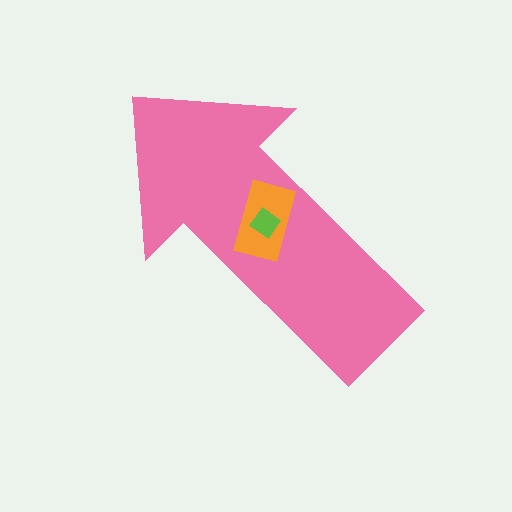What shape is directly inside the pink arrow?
The orange rectangle.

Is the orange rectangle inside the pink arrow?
Yes.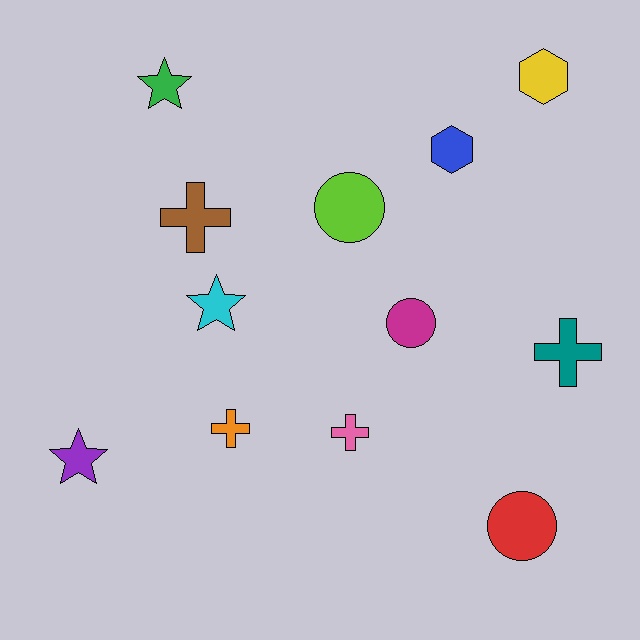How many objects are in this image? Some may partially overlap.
There are 12 objects.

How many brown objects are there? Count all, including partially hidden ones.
There is 1 brown object.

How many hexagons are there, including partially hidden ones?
There are 2 hexagons.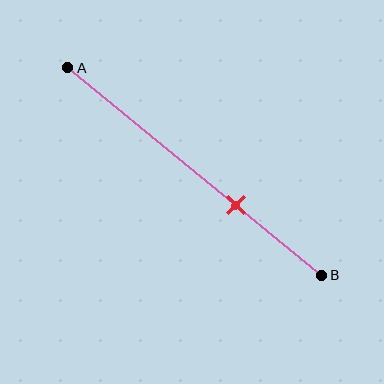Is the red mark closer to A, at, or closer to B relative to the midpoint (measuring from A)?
The red mark is closer to point B than the midpoint of segment AB.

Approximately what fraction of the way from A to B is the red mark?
The red mark is approximately 65% of the way from A to B.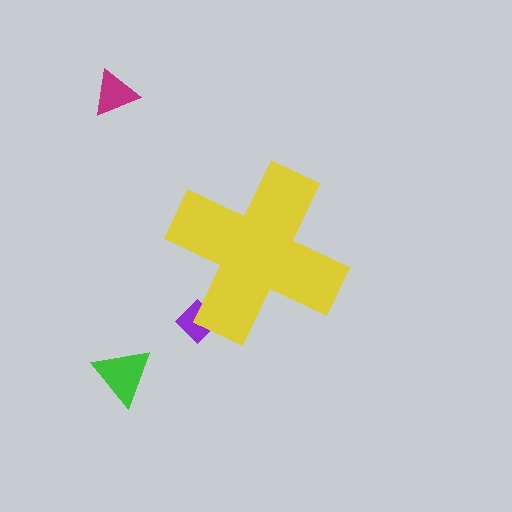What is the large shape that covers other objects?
A yellow cross.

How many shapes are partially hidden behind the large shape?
1 shape is partially hidden.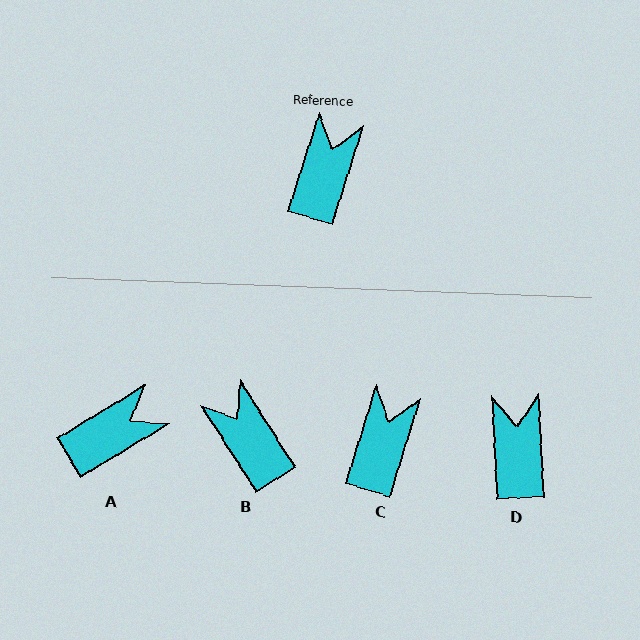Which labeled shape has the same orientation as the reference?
C.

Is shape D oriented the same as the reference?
No, it is off by about 20 degrees.